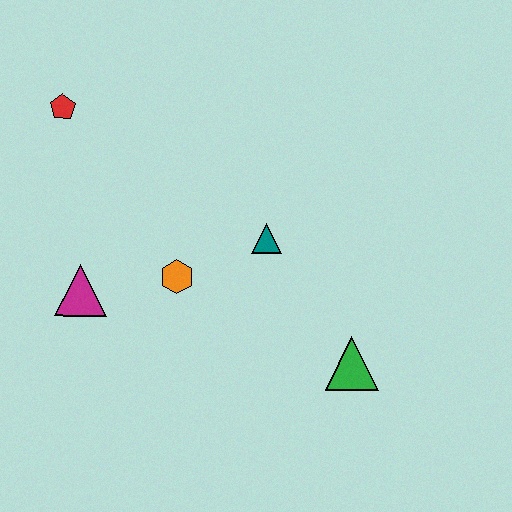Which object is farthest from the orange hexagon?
The red pentagon is farthest from the orange hexagon.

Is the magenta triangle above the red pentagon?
No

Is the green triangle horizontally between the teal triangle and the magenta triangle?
No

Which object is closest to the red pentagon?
The magenta triangle is closest to the red pentagon.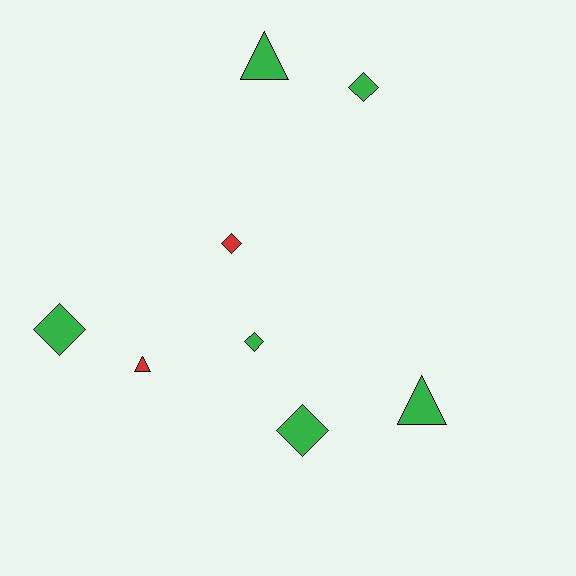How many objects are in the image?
There are 8 objects.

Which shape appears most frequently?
Diamond, with 5 objects.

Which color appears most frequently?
Green, with 6 objects.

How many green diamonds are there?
There are 4 green diamonds.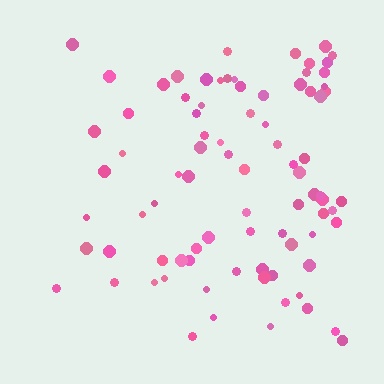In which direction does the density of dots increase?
From left to right, with the right side densest.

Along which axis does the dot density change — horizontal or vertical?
Horizontal.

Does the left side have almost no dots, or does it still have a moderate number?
Still a moderate number, just noticeably fewer than the right.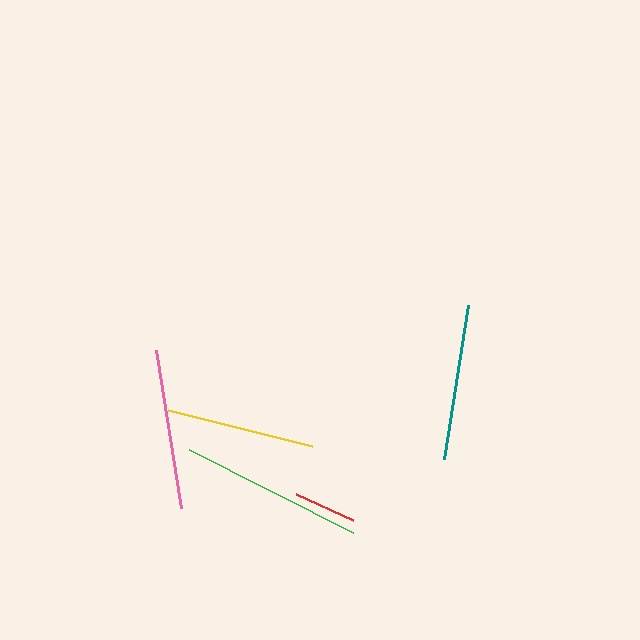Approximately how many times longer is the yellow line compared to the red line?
The yellow line is approximately 2.4 times the length of the red line.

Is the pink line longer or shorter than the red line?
The pink line is longer than the red line.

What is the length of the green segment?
The green segment is approximately 183 pixels long.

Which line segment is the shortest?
The red line is the shortest at approximately 63 pixels.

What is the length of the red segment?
The red segment is approximately 63 pixels long.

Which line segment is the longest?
The green line is the longest at approximately 183 pixels.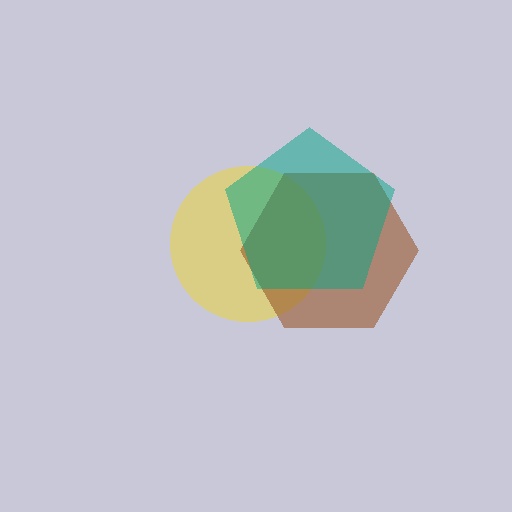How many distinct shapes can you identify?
There are 3 distinct shapes: a yellow circle, a brown hexagon, a teal pentagon.